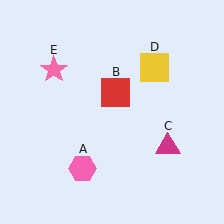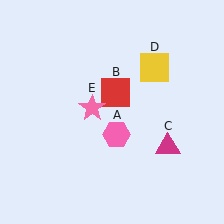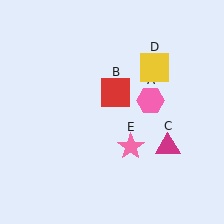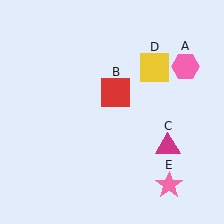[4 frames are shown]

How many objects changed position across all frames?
2 objects changed position: pink hexagon (object A), pink star (object E).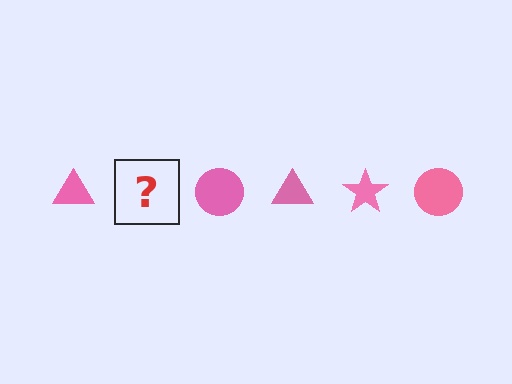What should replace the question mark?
The question mark should be replaced with a pink star.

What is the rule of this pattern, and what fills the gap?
The rule is that the pattern cycles through triangle, star, circle shapes in pink. The gap should be filled with a pink star.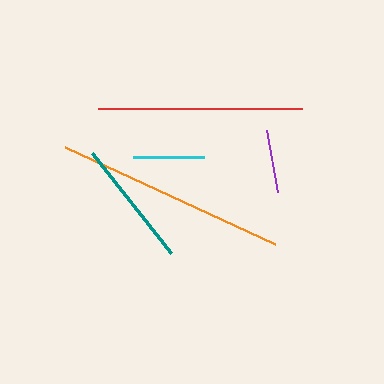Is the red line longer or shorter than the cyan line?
The red line is longer than the cyan line.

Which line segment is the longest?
The orange line is the longest at approximately 231 pixels.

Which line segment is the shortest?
The purple line is the shortest at approximately 64 pixels.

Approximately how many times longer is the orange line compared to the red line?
The orange line is approximately 1.1 times the length of the red line.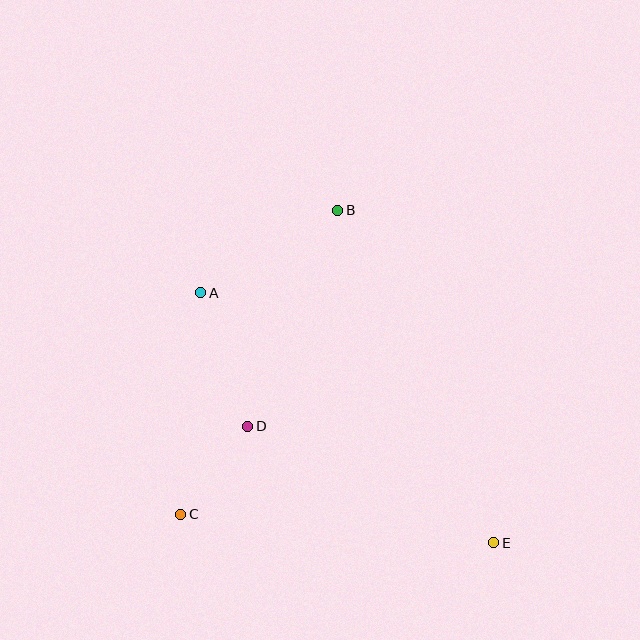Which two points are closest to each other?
Points C and D are closest to each other.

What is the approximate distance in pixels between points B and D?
The distance between B and D is approximately 234 pixels.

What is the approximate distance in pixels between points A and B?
The distance between A and B is approximately 160 pixels.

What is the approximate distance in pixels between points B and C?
The distance between B and C is approximately 342 pixels.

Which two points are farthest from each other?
Points A and E are farthest from each other.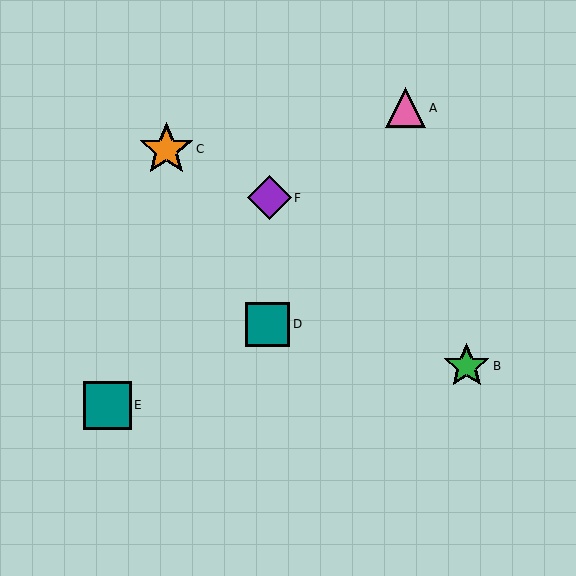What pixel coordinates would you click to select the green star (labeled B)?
Click at (467, 366) to select the green star B.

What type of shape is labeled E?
Shape E is a teal square.